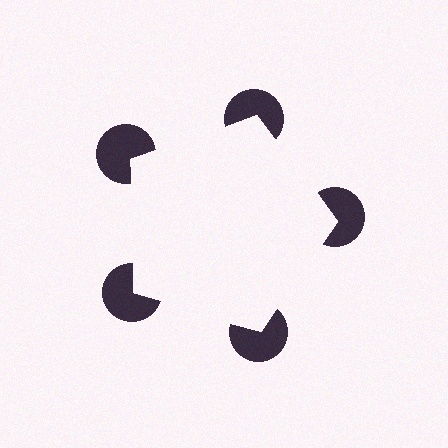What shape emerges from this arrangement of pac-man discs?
An illusory pentagon — its edges are inferred from the aligned wedge cuts in the pac-man discs, not physically drawn.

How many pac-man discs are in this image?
There are 5 — one at each vertex of the illusory pentagon.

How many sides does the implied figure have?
5 sides.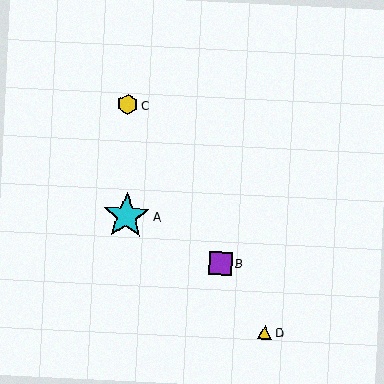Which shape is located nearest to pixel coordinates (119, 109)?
The yellow hexagon (labeled C) at (128, 105) is nearest to that location.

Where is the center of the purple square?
The center of the purple square is at (220, 264).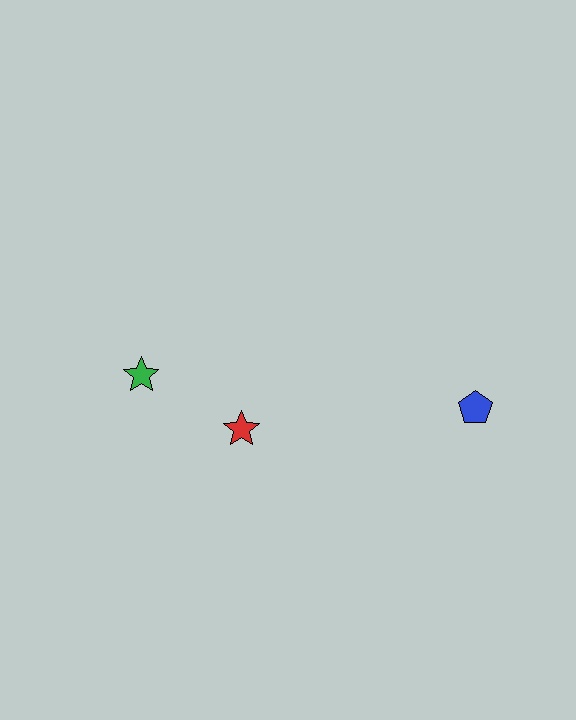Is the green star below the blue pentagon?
No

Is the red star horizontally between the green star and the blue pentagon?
Yes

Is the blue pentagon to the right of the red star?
Yes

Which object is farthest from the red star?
The blue pentagon is farthest from the red star.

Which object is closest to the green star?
The red star is closest to the green star.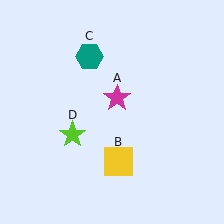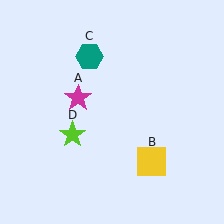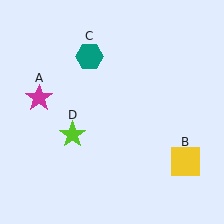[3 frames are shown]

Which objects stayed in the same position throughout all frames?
Teal hexagon (object C) and lime star (object D) remained stationary.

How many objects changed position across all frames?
2 objects changed position: magenta star (object A), yellow square (object B).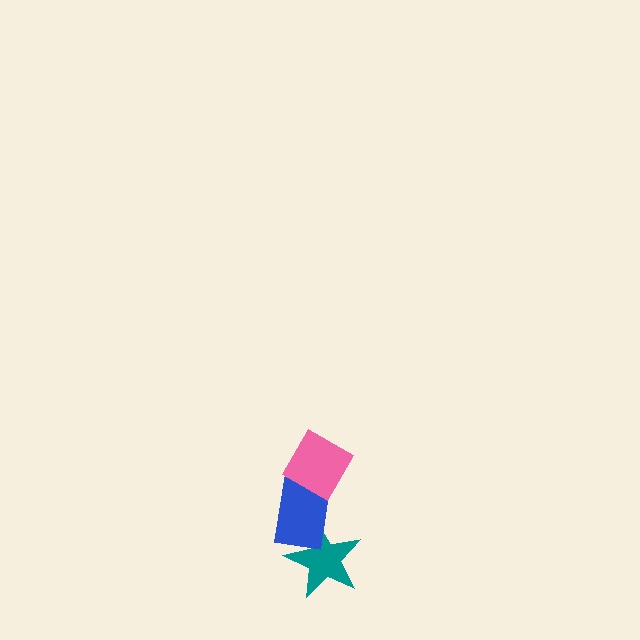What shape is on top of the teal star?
The blue rectangle is on top of the teal star.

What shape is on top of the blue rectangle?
The pink diamond is on top of the blue rectangle.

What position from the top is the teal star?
The teal star is 3rd from the top.